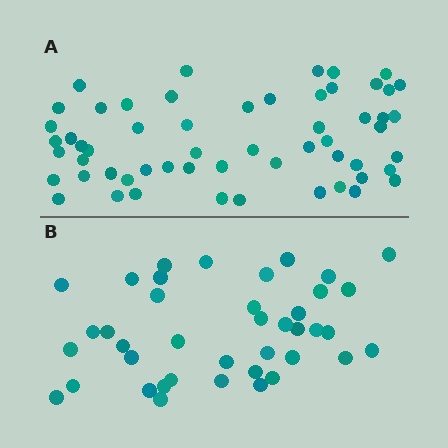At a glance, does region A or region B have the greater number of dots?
Region A (the top region) has more dots.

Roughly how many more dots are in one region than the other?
Region A has approximately 15 more dots than region B.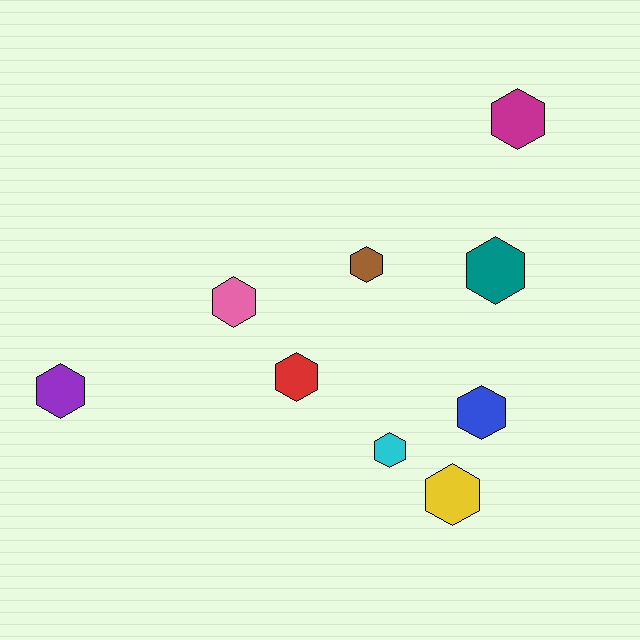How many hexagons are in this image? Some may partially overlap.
There are 9 hexagons.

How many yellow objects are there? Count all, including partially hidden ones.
There is 1 yellow object.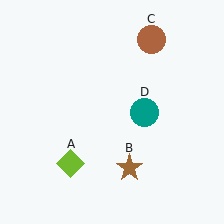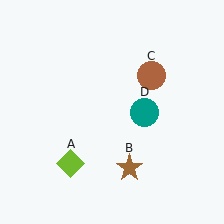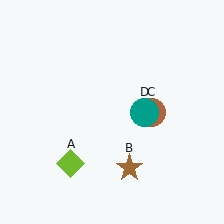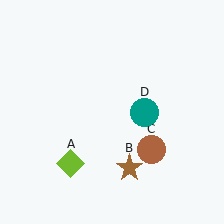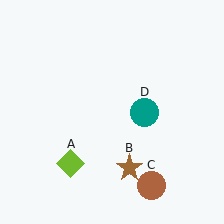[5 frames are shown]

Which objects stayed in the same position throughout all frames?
Lime diamond (object A) and brown star (object B) and teal circle (object D) remained stationary.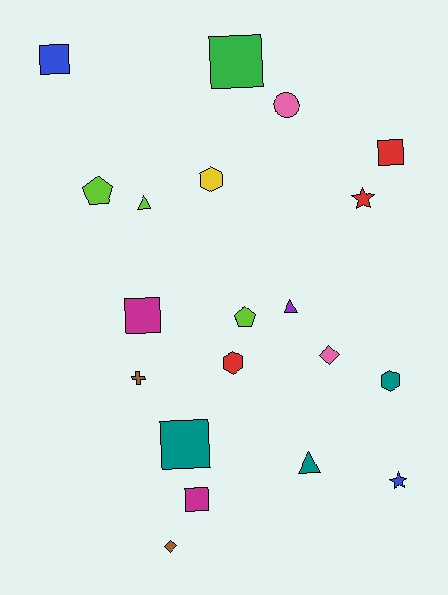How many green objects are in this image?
There is 1 green object.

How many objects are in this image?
There are 20 objects.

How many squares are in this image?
There are 6 squares.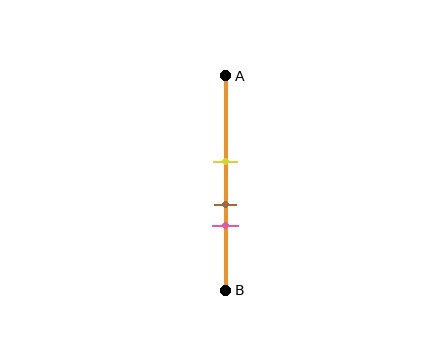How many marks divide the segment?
There are 3 marks dividing the segment.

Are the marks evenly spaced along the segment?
Yes, the marks are approximately evenly spaced.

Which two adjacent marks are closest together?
The brown and pink marks are the closest adjacent pair.